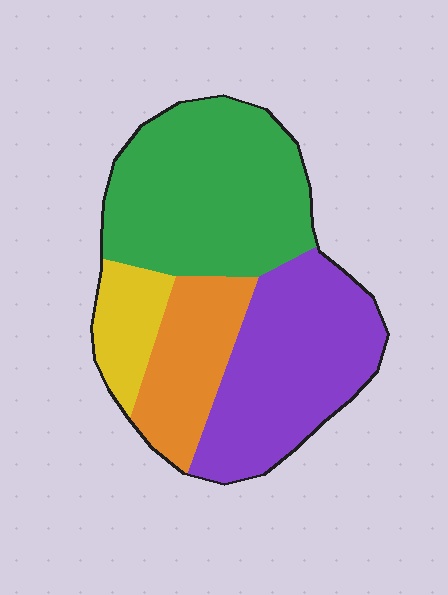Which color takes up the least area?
Yellow, at roughly 10%.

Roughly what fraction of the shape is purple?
Purple covers 33% of the shape.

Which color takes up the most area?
Green, at roughly 40%.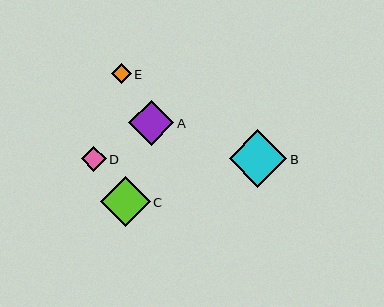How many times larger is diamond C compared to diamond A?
Diamond C is approximately 1.1 times the size of diamond A.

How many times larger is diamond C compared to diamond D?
Diamond C is approximately 2.0 times the size of diamond D.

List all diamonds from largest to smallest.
From largest to smallest: B, C, A, D, E.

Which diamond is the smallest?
Diamond E is the smallest with a size of approximately 20 pixels.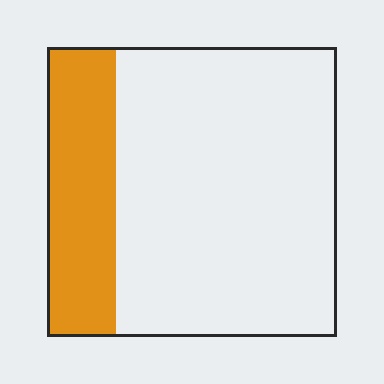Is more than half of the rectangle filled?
No.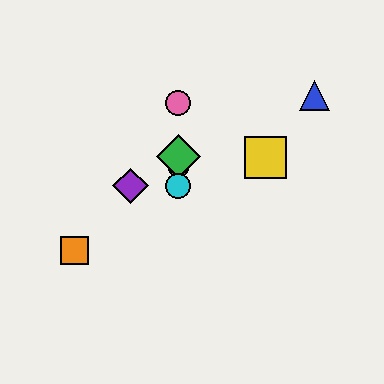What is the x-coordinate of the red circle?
The red circle is at x≈178.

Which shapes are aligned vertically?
The red circle, the green diamond, the cyan circle, the pink circle are aligned vertically.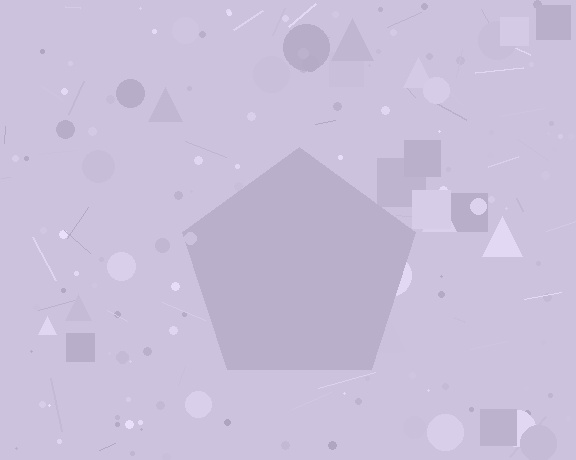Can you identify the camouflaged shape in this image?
The camouflaged shape is a pentagon.